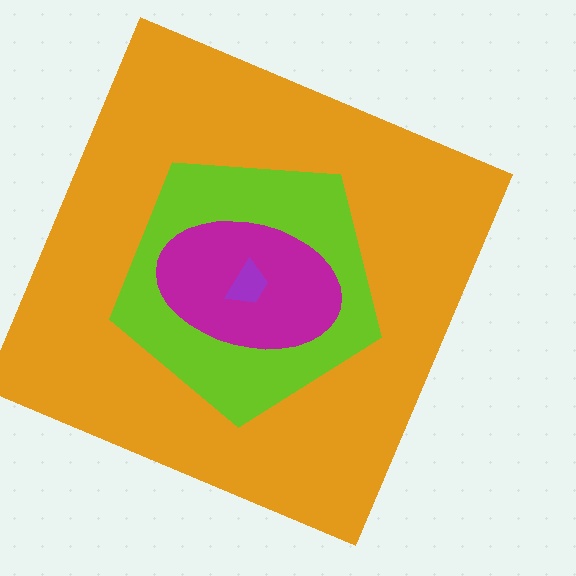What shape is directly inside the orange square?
The lime pentagon.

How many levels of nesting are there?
4.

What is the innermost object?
The purple trapezoid.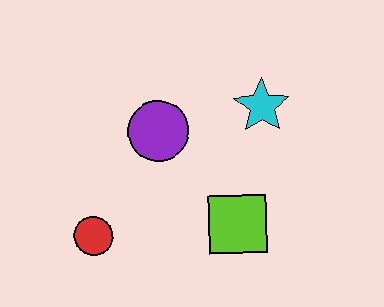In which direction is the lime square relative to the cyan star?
The lime square is below the cyan star.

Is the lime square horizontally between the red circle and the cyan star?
Yes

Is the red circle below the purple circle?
Yes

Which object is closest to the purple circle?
The cyan star is closest to the purple circle.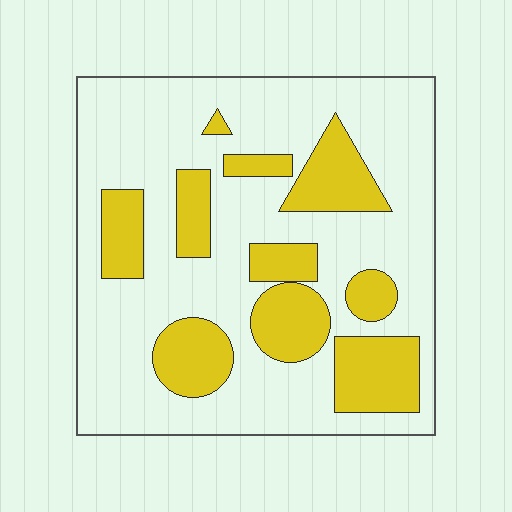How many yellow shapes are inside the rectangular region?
10.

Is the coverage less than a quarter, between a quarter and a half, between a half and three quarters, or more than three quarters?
Between a quarter and a half.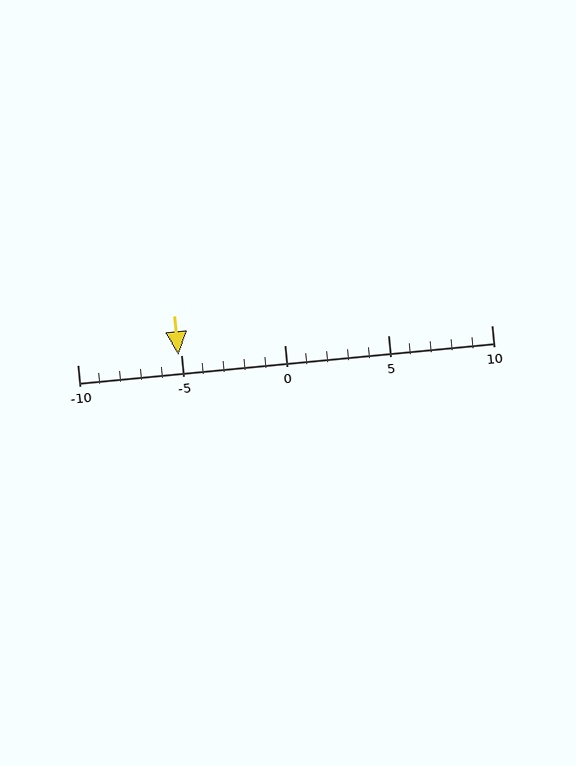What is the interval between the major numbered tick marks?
The major tick marks are spaced 5 units apart.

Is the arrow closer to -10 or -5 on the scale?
The arrow is closer to -5.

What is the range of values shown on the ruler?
The ruler shows values from -10 to 10.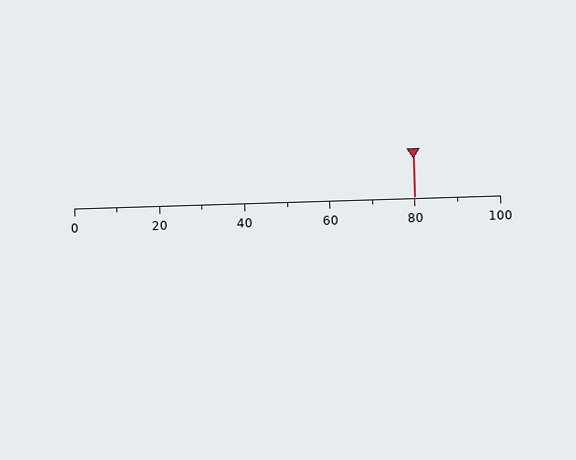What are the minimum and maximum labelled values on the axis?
The axis runs from 0 to 100.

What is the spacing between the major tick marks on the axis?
The major ticks are spaced 20 apart.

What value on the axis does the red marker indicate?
The marker indicates approximately 80.